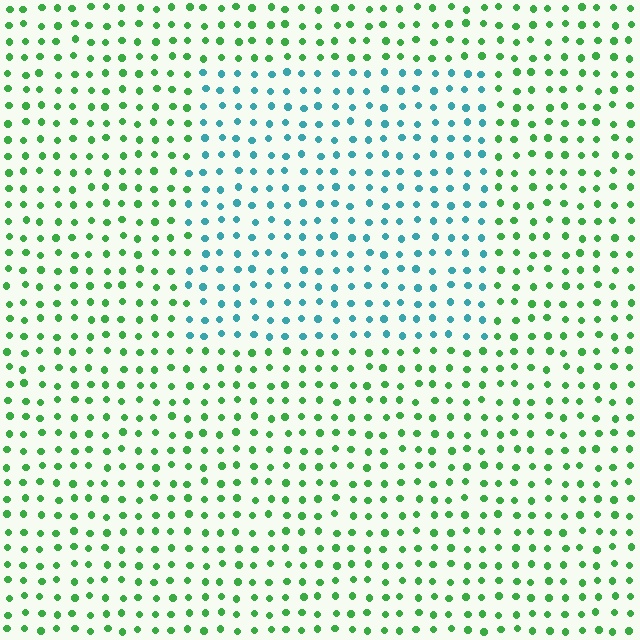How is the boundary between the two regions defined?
The boundary is defined purely by a slight shift in hue (about 58 degrees). Spacing, size, and orientation are identical on both sides.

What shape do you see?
I see a rectangle.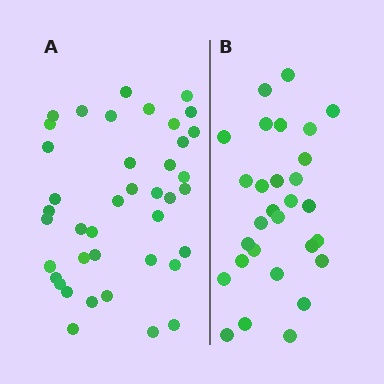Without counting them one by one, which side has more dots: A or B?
Region A (the left region) has more dots.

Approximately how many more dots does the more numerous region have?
Region A has roughly 12 or so more dots than region B.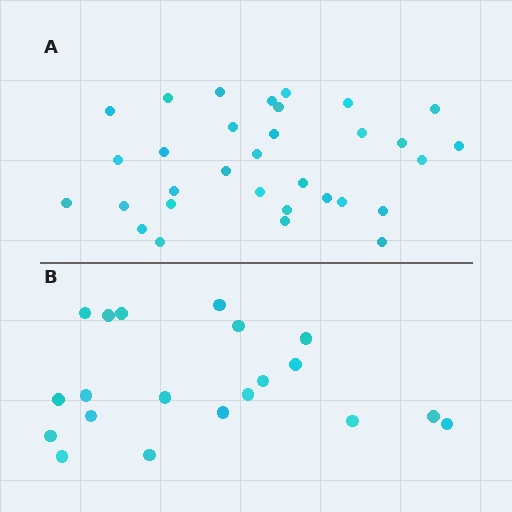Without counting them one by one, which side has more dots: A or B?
Region A (the top region) has more dots.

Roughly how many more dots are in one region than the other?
Region A has roughly 12 or so more dots than region B.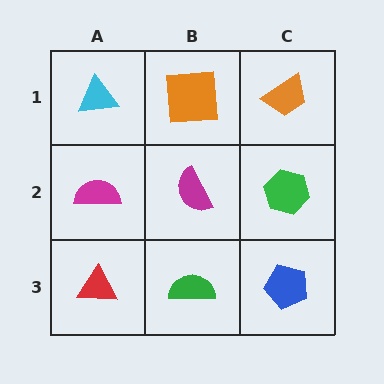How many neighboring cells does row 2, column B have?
4.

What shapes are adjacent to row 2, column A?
A cyan triangle (row 1, column A), a red triangle (row 3, column A), a magenta semicircle (row 2, column B).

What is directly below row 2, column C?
A blue pentagon.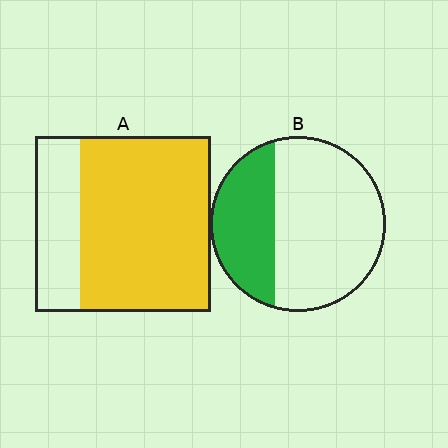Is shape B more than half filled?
No.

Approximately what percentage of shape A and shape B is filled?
A is approximately 75% and B is approximately 35%.